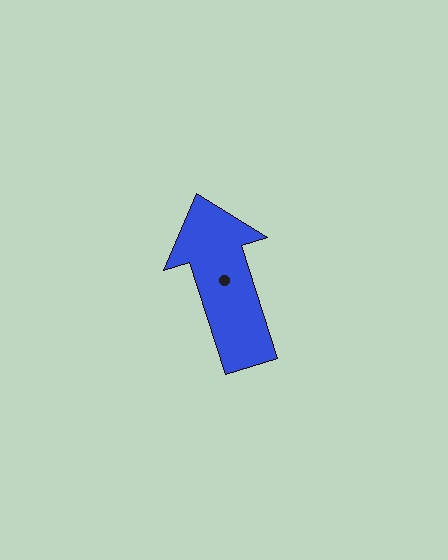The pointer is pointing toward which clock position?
Roughly 11 o'clock.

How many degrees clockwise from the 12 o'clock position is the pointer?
Approximately 342 degrees.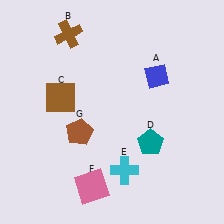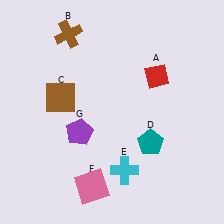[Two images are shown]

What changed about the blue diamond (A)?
In Image 1, A is blue. In Image 2, it changed to red.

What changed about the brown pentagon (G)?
In Image 1, G is brown. In Image 2, it changed to purple.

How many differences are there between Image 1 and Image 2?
There are 2 differences between the two images.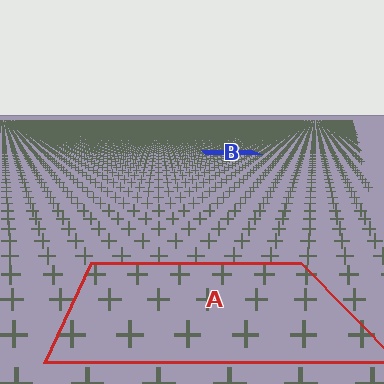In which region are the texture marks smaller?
The texture marks are smaller in region B, because it is farther away.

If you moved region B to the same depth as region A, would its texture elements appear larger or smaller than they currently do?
They would appear larger. At a closer depth, the same texture elements are projected at a bigger on-screen size.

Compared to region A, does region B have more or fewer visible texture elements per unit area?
Region B has more texture elements per unit area — they are packed more densely because it is farther away.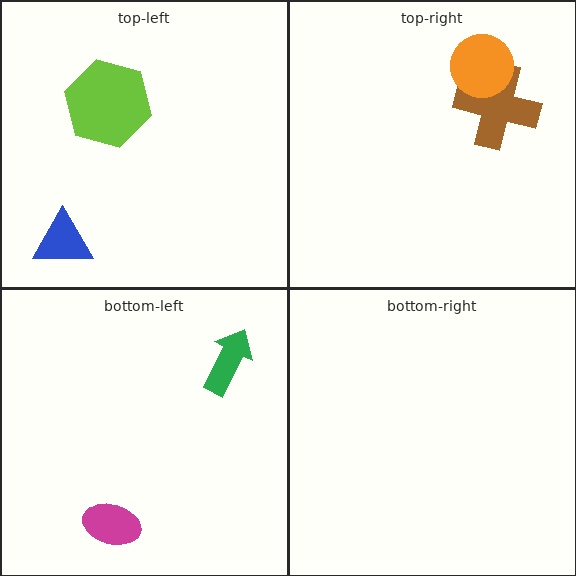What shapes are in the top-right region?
The brown cross, the orange circle.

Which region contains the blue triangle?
The top-left region.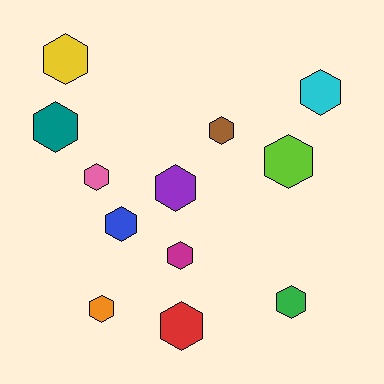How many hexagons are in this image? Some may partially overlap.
There are 12 hexagons.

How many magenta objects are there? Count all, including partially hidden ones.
There is 1 magenta object.